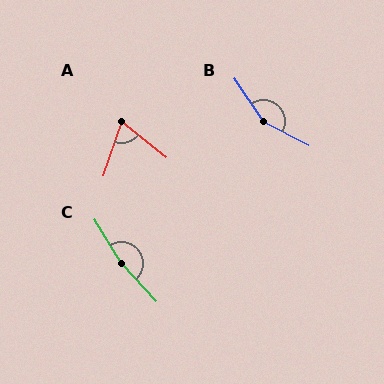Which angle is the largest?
C, at approximately 169 degrees.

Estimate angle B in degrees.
Approximately 150 degrees.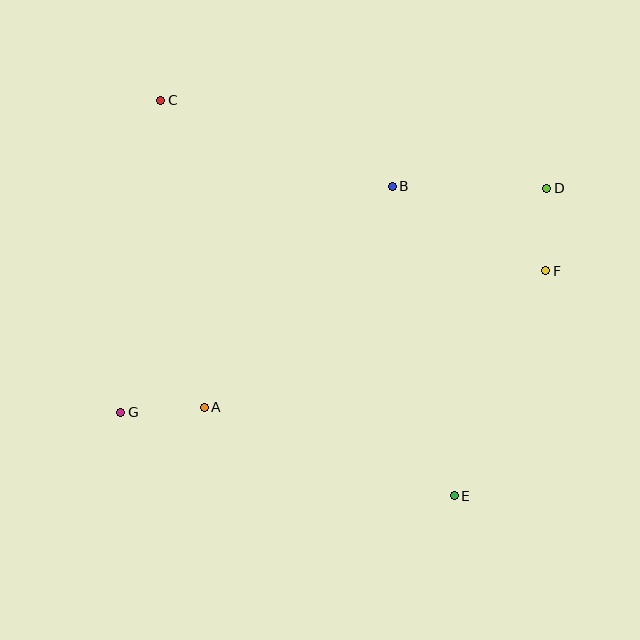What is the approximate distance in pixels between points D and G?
The distance between D and G is approximately 481 pixels.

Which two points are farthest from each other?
Points C and E are farthest from each other.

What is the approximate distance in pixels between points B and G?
The distance between B and G is approximately 353 pixels.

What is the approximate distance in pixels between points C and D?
The distance between C and D is approximately 396 pixels.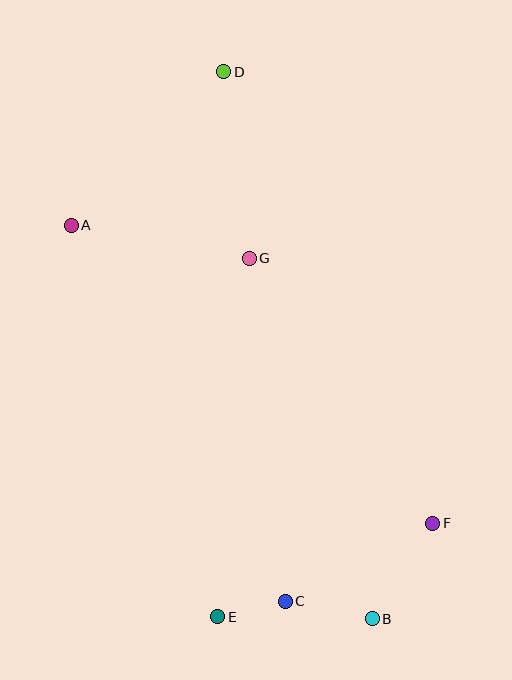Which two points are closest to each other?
Points C and E are closest to each other.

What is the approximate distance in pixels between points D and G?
The distance between D and G is approximately 188 pixels.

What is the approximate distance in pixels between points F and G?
The distance between F and G is approximately 322 pixels.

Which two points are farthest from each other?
Points B and D are farthest from each other.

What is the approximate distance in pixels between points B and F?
The distance between B and F is approximately 113 pixels.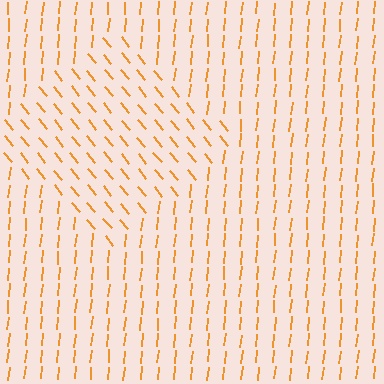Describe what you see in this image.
The image is filled with small orange line segments. A diamond region in the image has lines oriented differently from the surrounding lines, creating a visible texture boundary.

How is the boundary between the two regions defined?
The boundary is defined purely by a change in line orientation (approximately 45 degrees difference). All lines are the same color and thickness.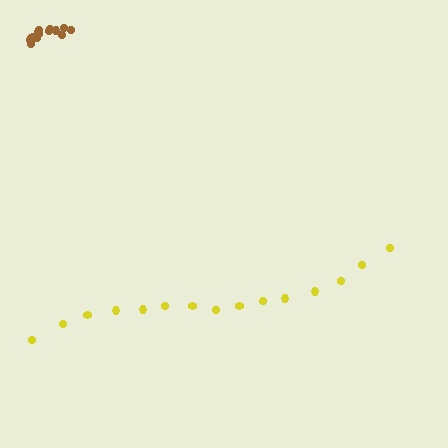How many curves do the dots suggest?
There are 2 distinct paths.